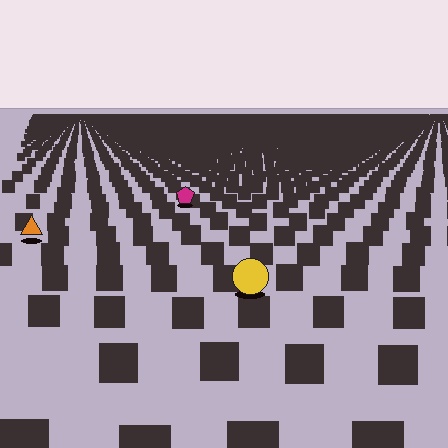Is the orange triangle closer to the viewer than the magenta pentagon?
Yes. The orange triangle is closer — you can tell from the texture gradient: the ground texture is coarser near it.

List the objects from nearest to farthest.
From nearest to farthest: the yellow circle, the orange triangle, the magenta pentagon.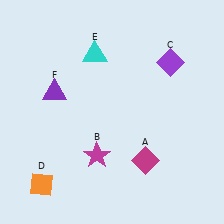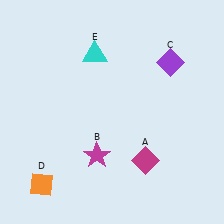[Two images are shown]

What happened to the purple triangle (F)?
The purple triangle (F) was removed in Image 2. It was in the top-left area of Image 1.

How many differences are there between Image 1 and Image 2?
There is 1 difference between the two images.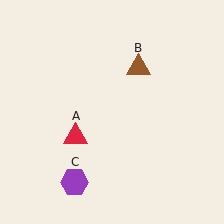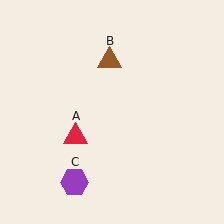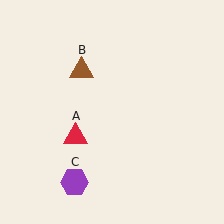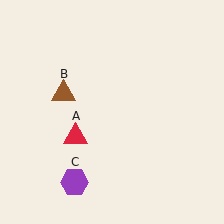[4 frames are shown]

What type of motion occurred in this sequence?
The brown triangle (object B) rotated counterclockwise around the center of the scene.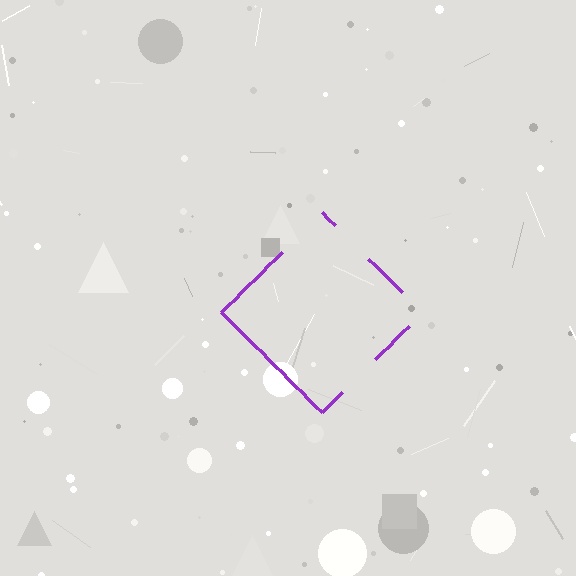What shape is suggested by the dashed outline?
The dashed outline suggests a diamond.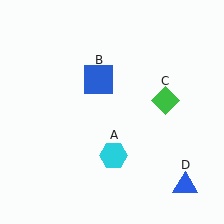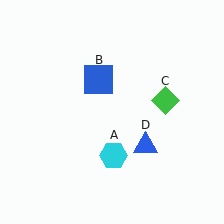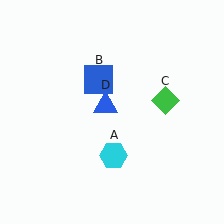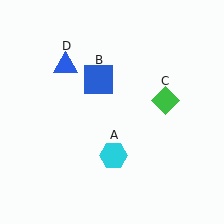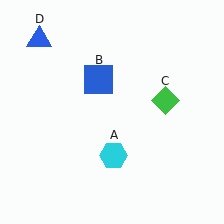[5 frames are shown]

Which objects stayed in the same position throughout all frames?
Cyan hexagon (object A) and blue square (object B) and green diamond (object C) remained stationary.